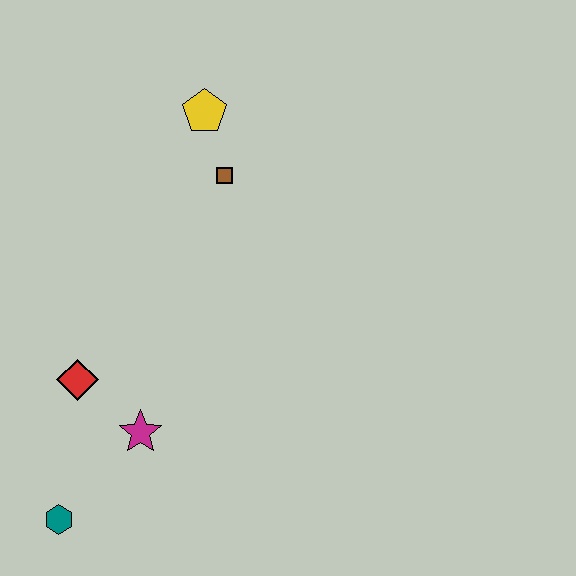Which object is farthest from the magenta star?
The yellow pentagon is farthest from the magenta star.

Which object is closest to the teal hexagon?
The magenta star is closest to the teal hexagon.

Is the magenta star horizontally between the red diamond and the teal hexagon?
No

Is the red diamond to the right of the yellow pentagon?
No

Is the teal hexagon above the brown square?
No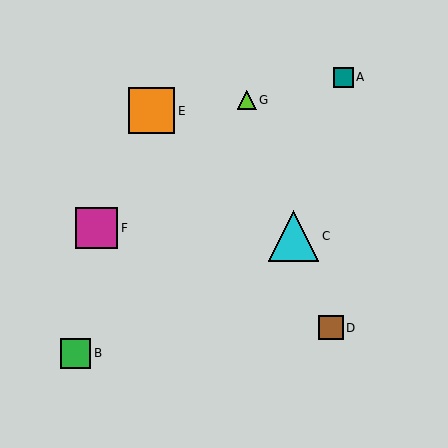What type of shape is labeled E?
Shape E is an orange square.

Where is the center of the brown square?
The center of the brown square is at (331, 328).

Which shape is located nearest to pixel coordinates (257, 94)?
The lime triangle (labeled G) at (247, 100) is nearest to that location.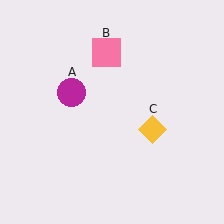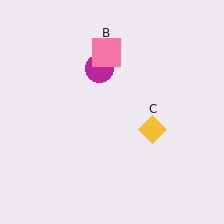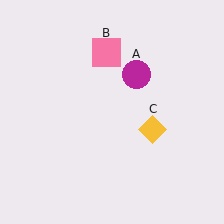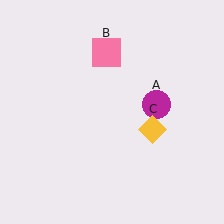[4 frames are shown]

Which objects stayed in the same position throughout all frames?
Pink square (object B) and yellow diamond (object C) remained stationary.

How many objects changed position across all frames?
1 object changed position: magenta circle (object A).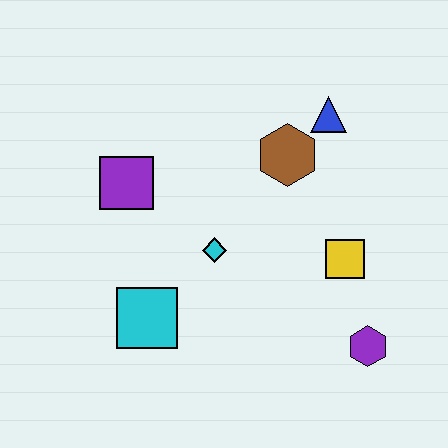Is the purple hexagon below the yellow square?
Yes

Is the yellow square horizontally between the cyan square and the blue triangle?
No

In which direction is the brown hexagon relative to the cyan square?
The brown hexagon is above the cyan square.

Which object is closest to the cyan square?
The cyan diamond is closest to the cyan square.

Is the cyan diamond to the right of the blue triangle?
No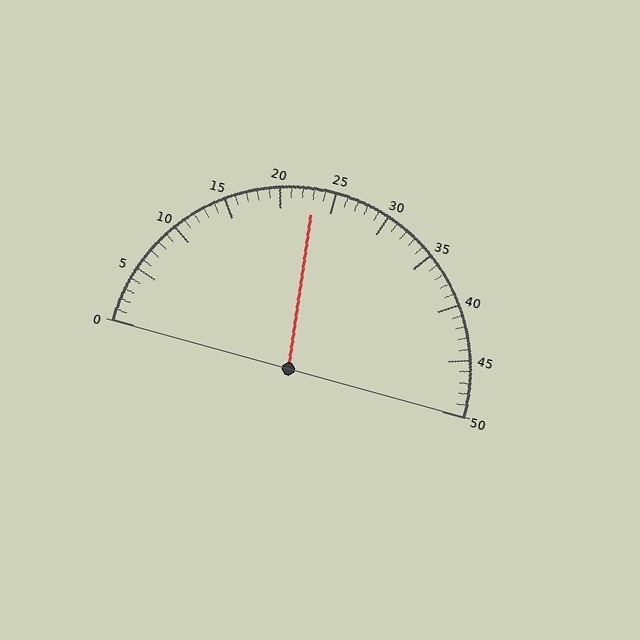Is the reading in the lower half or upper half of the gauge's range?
The reading is in the lower half of the range (0 to 50).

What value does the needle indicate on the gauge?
The needle indicates approximately 23.